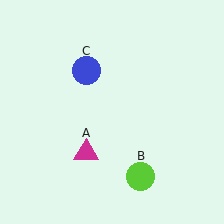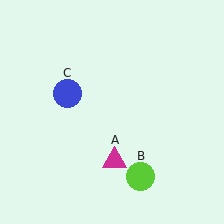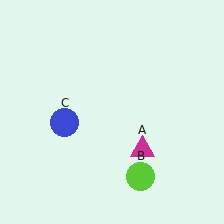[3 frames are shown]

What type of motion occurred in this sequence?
The magenta triangle (object A), blue circle (object C) rotated counterclockwise around the center of the scene.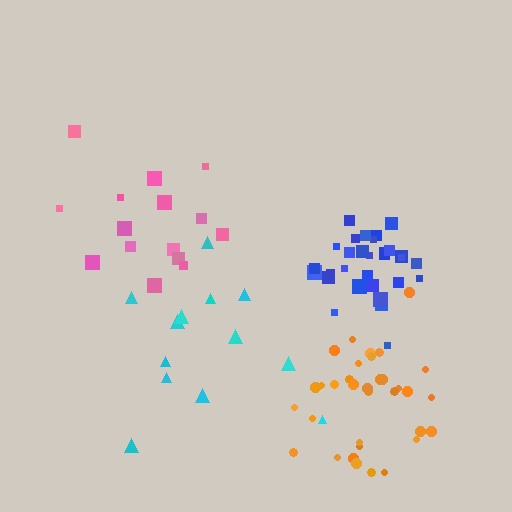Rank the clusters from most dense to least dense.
blue, orange, pink, cyan.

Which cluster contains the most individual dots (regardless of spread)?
Orange (34).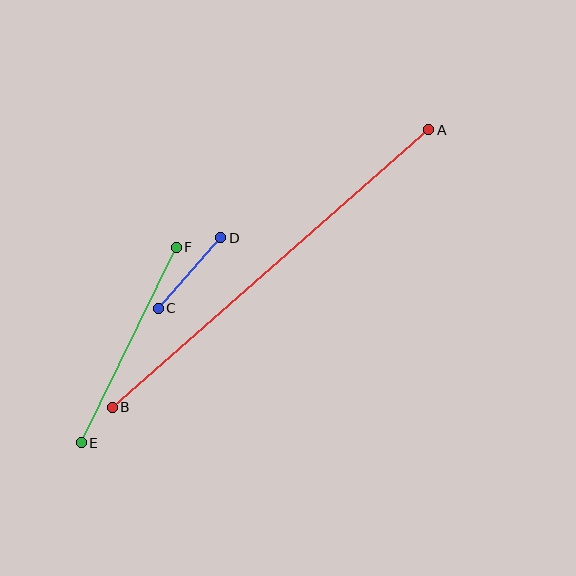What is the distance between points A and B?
The distance is approximately 421 pixels.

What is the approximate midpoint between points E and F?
The midpoint is at approximately (129, 345) pixels.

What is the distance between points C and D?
The distance is approximately 94 pixels.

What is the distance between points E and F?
The distance is approximately 217 pixels.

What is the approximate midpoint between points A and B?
The midpoint is at approximately (271, 268) pixels.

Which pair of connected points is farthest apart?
Points A and B are farthest apart.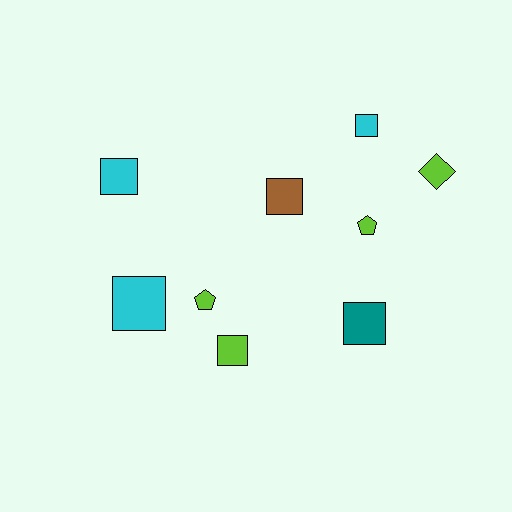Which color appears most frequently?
Lime, with 4 objects.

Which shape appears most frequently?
Square, with 6 objects.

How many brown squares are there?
There is 1 brown square.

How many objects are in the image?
There are 9 objects.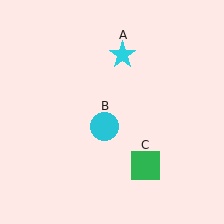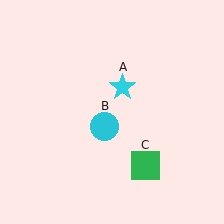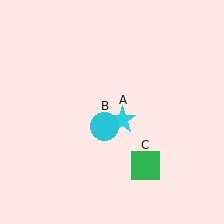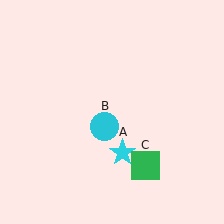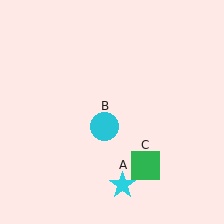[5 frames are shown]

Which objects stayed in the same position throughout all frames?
Cyan circle (object B) and green square (object C) remained stationary.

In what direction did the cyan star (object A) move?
The cyan star (object A) moved down.